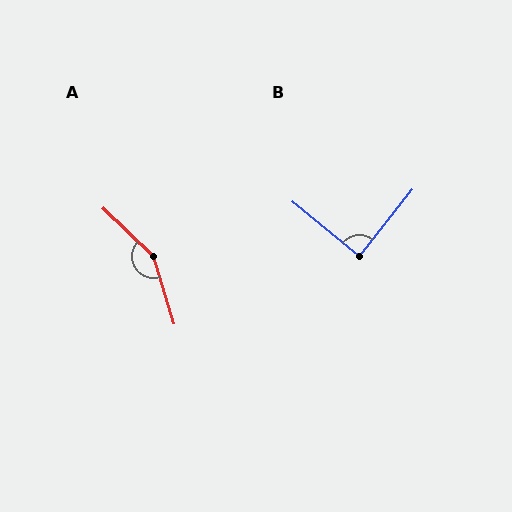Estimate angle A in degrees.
Approximately 151 degrees.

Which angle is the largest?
A, at approximately 151 degrees.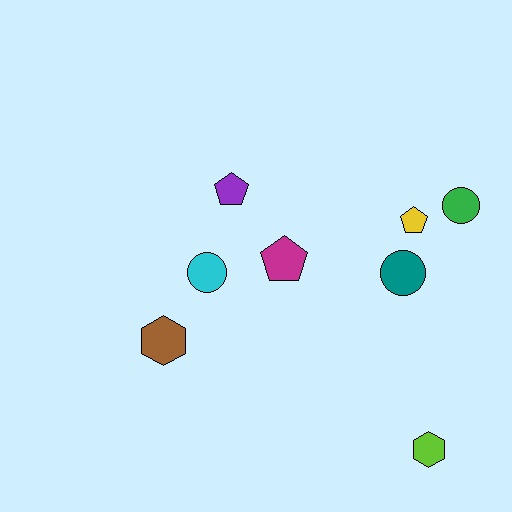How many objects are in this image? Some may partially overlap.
There are 8 objects.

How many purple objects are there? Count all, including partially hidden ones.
There is 1 purple object.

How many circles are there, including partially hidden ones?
There are 3 circles.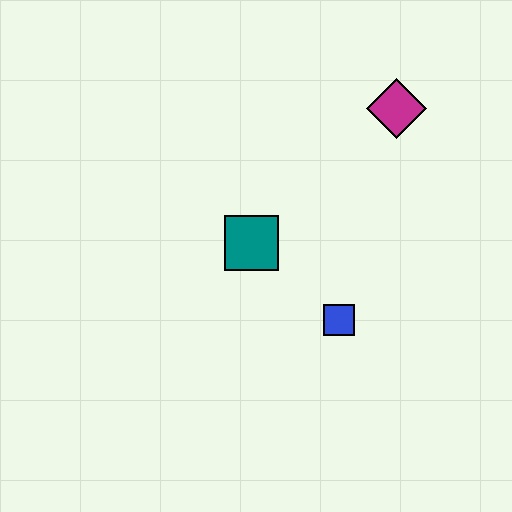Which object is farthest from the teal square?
The magenta diamond is farthest from the teal square.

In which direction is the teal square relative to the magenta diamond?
The teal square is to the left of the magenta diamond.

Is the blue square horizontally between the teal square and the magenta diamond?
Yes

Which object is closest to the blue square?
The teal square is closest to the blue square.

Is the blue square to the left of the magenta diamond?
Yes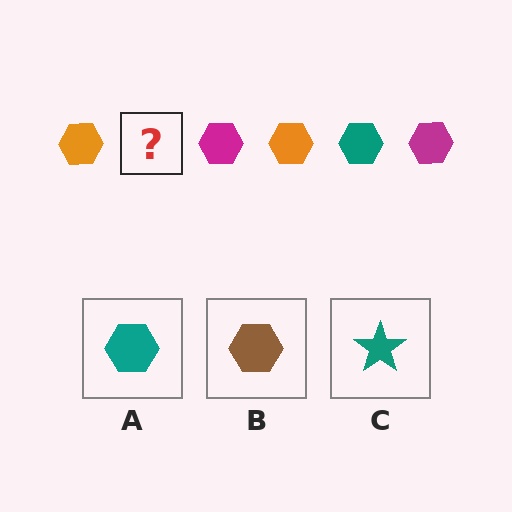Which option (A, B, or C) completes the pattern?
A.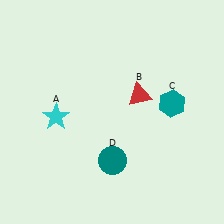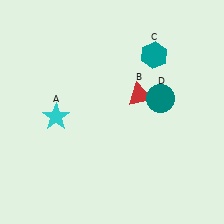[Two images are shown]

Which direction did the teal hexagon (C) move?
The teal hexagon (C) moved up.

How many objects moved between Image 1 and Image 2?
2 objects moved between the two images.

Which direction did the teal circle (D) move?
The teal circle (D) moved up.